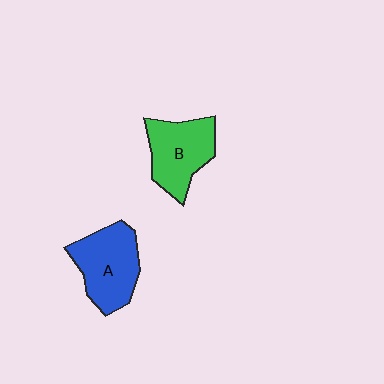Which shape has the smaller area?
Shape B (green).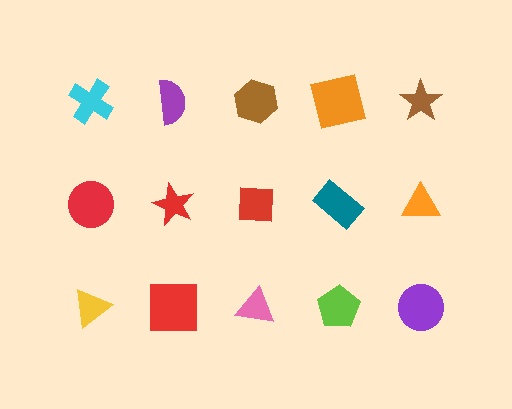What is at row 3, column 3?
A pink triangle.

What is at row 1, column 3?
A brown hexagon.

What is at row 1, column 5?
A brown star.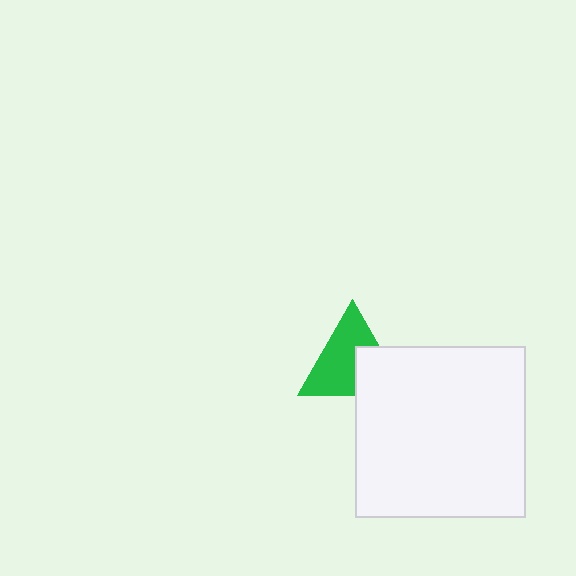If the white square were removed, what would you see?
You would see the complete green triangle.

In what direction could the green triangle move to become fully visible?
The green triangle could move toward the upper-left. That would shift it out from behind the white square entirely.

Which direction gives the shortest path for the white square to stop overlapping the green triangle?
Moving toward the lower-right gives the shortest separation.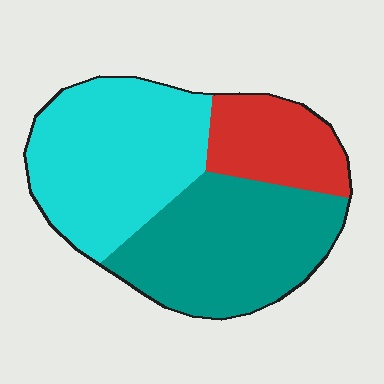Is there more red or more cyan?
Cyan.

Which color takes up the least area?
Red, at roughly 20%.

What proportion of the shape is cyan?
Cyan covers around 40% of the shape.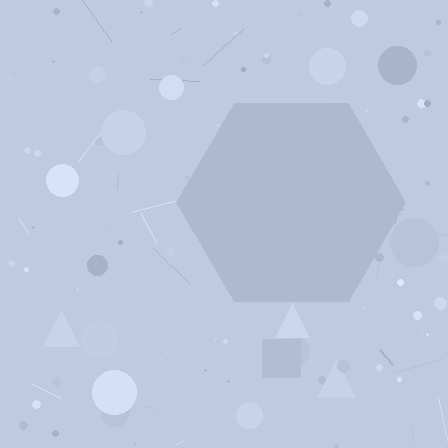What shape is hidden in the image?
A hexagon is hidden in the image.